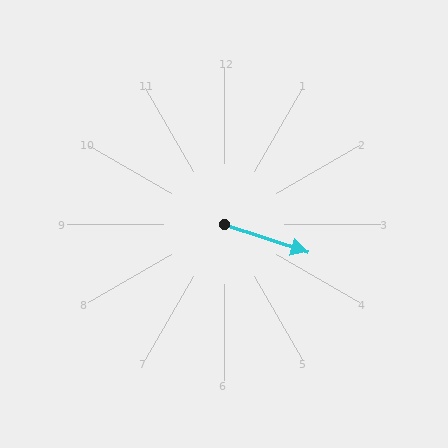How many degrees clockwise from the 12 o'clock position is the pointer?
Approximately 108 degrees.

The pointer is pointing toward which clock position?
Roughly 4 o'clock.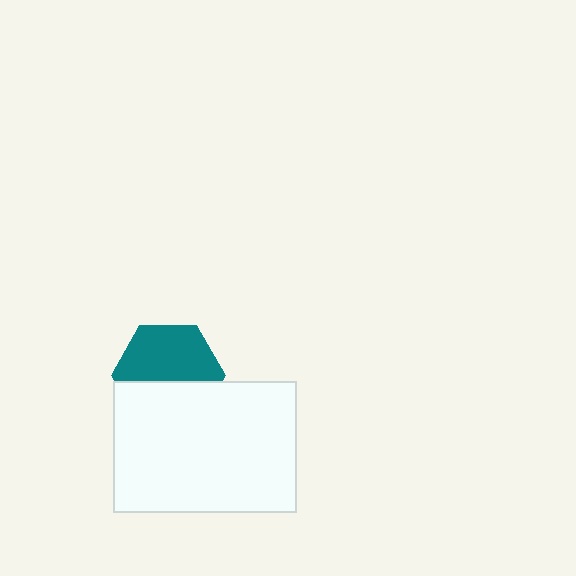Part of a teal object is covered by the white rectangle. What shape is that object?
It is a hexagon.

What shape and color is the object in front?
The object in front is a white rectangle.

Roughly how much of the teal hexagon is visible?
About half of it is visible (roughly 58%).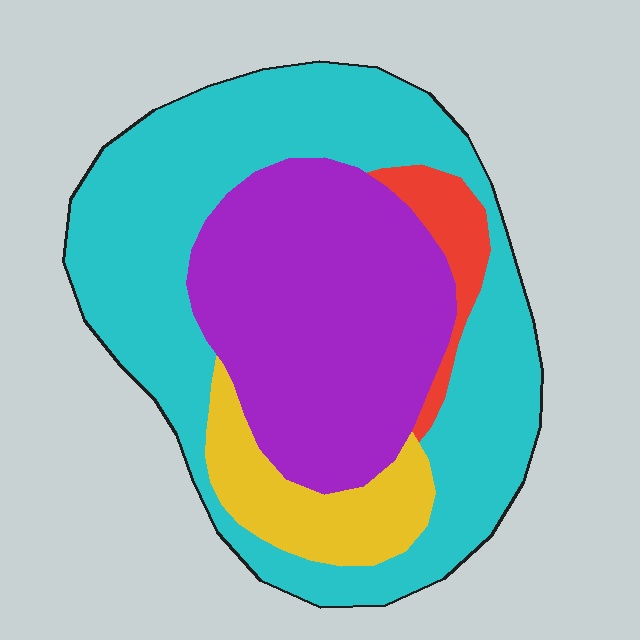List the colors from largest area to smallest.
From largest to smallest: cyan, purple, yellow, red.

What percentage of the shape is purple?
Purple takes up about one third (1/3) of the shape.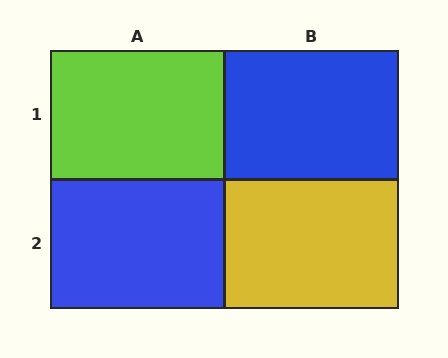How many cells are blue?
2 cells are blue.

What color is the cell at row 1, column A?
Lime.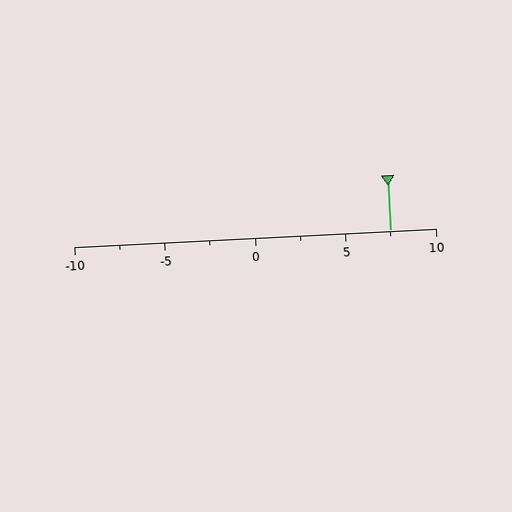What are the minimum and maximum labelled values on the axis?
The axis runs from -10 to 10.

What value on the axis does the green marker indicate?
The marker indicates approximately 7.5.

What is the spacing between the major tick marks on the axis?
The major ticks are spaced 5 apart.